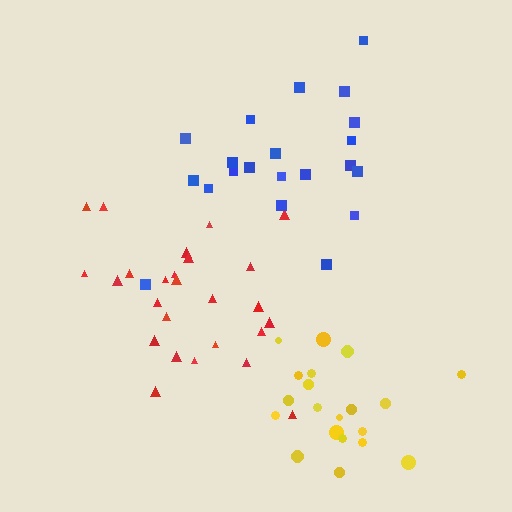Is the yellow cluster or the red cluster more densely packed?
Red.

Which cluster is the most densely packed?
Red.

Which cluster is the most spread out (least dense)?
Blue.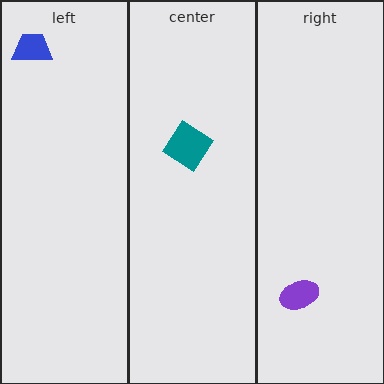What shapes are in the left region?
The blue trapezoid.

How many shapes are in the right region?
1.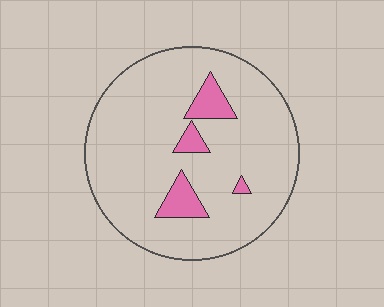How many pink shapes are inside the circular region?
4.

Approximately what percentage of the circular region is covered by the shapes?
Approximately 10%.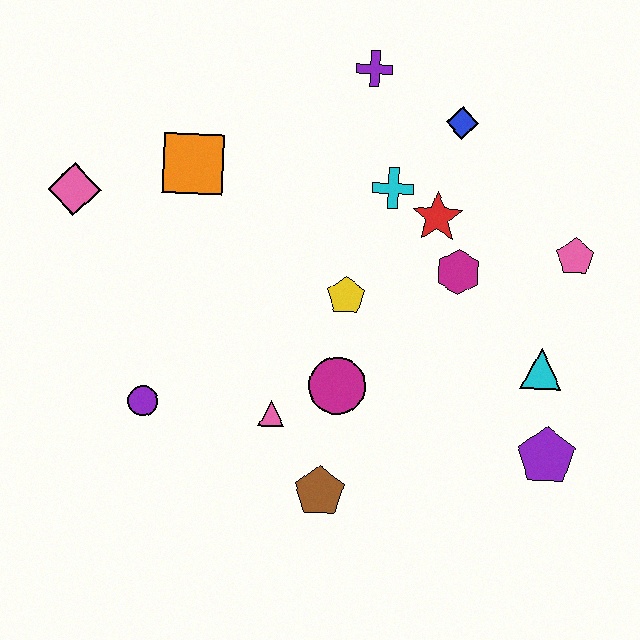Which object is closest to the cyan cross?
The red star is closest to the cyan cross.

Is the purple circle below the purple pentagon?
No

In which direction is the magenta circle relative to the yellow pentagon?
The magenta circle is below the yellow pentagon.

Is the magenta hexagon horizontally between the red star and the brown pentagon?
No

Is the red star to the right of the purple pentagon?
No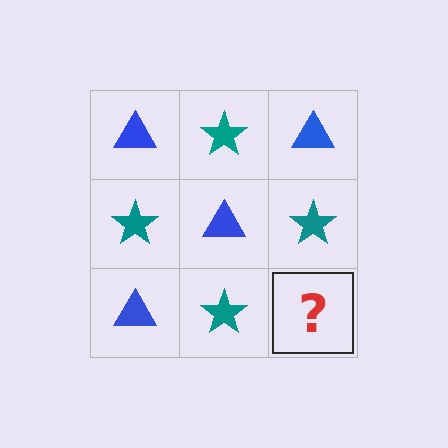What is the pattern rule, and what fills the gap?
The rule is that it alternates blue triangle and teal star in a checkerboard pattern. The gap should be filled with a blue triangle.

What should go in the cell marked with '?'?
The missing cell should contain a blue triangle.